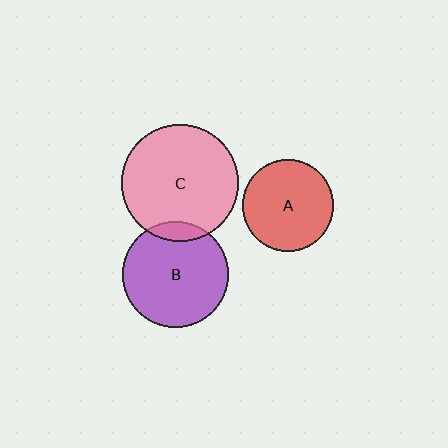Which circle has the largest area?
Circle C (pink).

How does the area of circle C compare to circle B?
Approximately 1.2 times.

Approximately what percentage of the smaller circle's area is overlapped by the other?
Approximately 10%.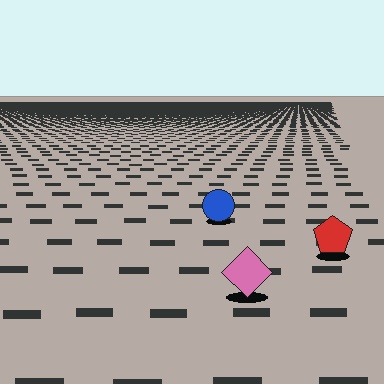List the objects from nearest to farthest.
From nearest to farthest: the pink diamond, the red pentagon, the blue circle.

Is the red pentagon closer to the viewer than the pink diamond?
No. The pink diamond is closer — you can tell from the texture gradient: the ground texture is coarser near it.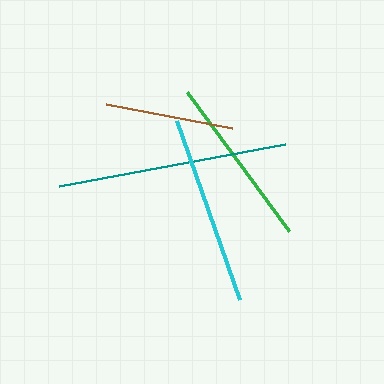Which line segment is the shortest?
The brown line is the shortest at approximately 129 pixels.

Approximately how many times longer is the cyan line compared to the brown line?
The cyan line is approximately 1.5 times the length of the brown line.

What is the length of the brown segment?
The brown segment is approximately 129 pixels long.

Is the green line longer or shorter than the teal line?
The teal line is longer than the green line.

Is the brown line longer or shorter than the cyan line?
The cyan line is longer than the brown line.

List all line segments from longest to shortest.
From longest to shortest: teal, cyan, green, brown.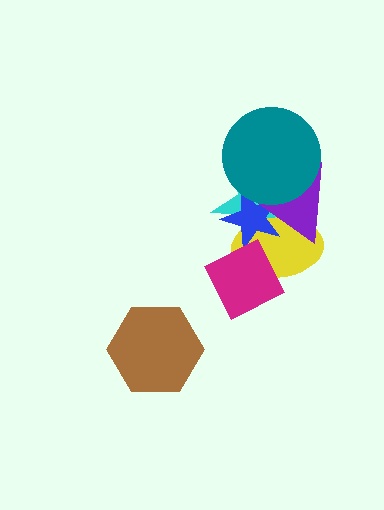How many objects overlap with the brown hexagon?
0 objects overlap with the brown hexagon.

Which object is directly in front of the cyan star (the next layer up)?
The yellow ellipse is directly in front of the cyan star.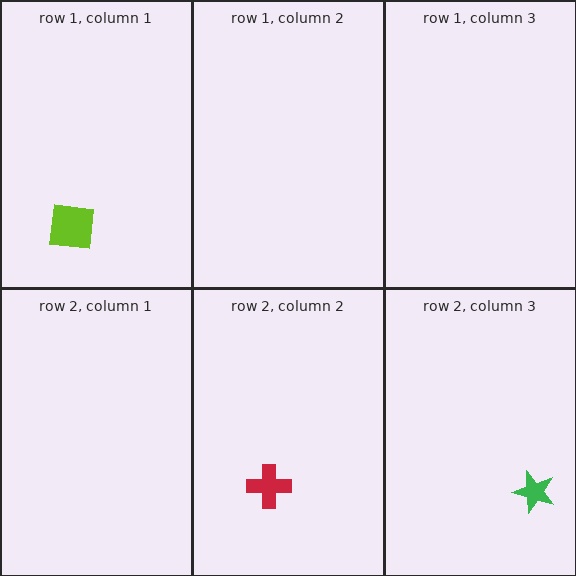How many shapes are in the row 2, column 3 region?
1.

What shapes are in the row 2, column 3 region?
The green star.